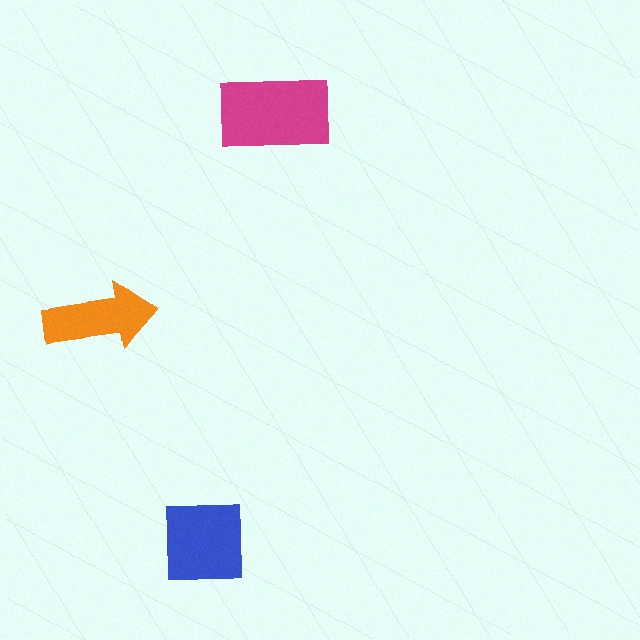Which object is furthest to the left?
The orange arrow is leftmost.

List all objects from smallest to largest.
The orange arrow, the blue square, the magenta rectangle.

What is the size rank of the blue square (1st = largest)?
2nd.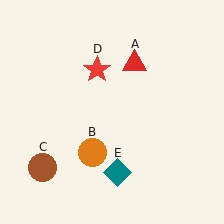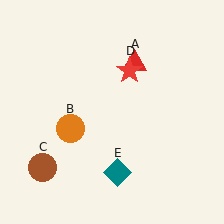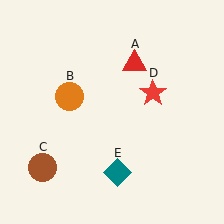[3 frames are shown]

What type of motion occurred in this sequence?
The orange circle (object B), red star (object D) rotated clockwise around the center of the scene.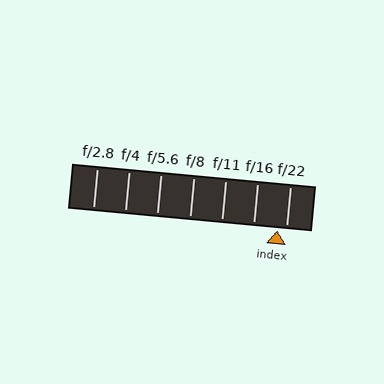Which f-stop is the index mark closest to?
The index mark is closest to f/22.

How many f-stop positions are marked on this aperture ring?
There are 7 f-stop positions marked.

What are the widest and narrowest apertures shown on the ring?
The widest aperture shown is f/2.8 and the narrowest is f/22.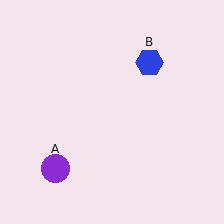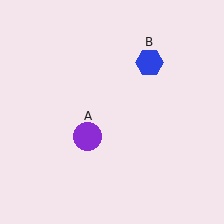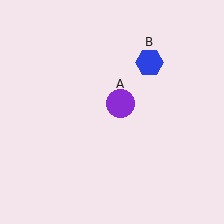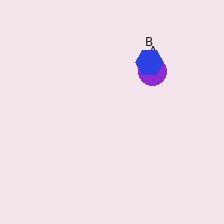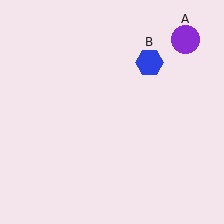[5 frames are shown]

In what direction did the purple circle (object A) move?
The purple circle (object A) moved up and to the right.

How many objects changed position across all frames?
1 object changed position: purple circle (object A).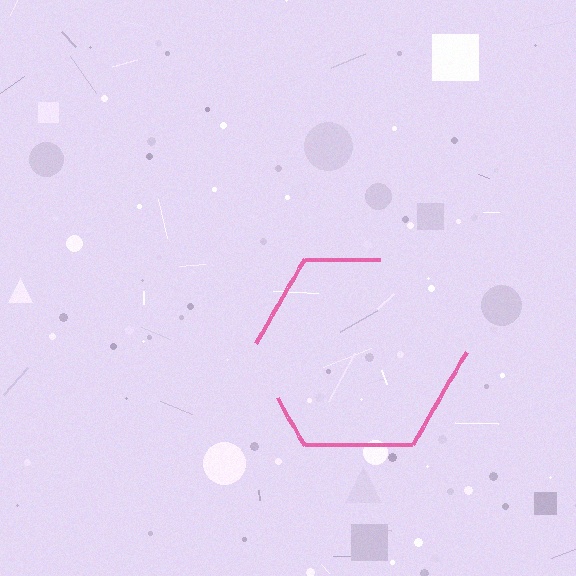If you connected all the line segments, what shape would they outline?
They would outline a hexagon.